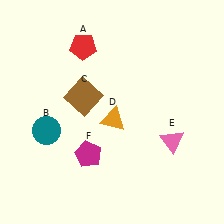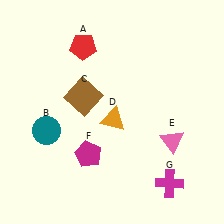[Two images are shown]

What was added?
A magenta cross (G) was added in Image 2.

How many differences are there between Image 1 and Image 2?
There is 1 difference between the two images.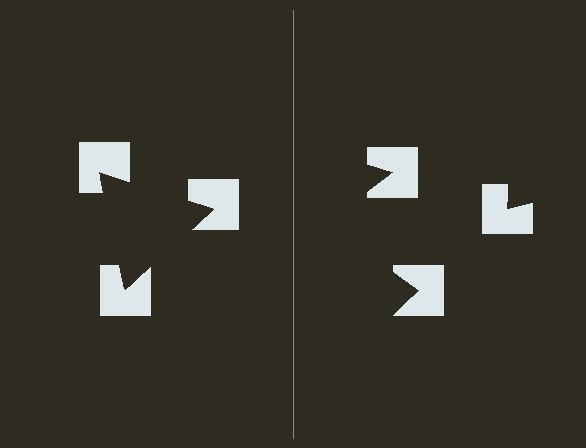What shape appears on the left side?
An illusory triangle.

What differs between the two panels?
The notched squares are positioned identically on both sides; only the wedge orientations differ. On the left they align to a triangle; on the right they are misaligned.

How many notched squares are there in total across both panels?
6 — 3 on each side.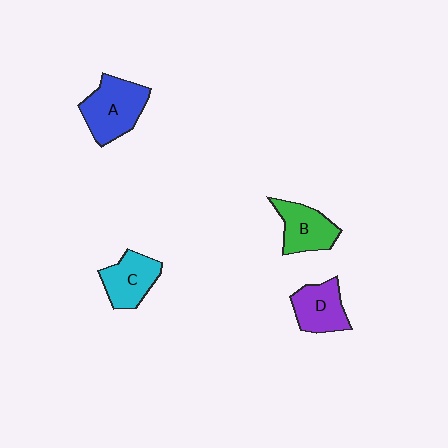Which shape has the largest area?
Shape A (blue).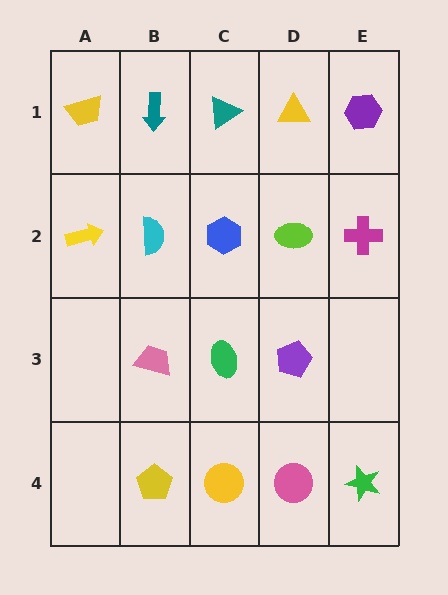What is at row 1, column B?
A teal arrow.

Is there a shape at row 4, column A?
No, that cell is empty.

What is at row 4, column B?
A yellow pentagon.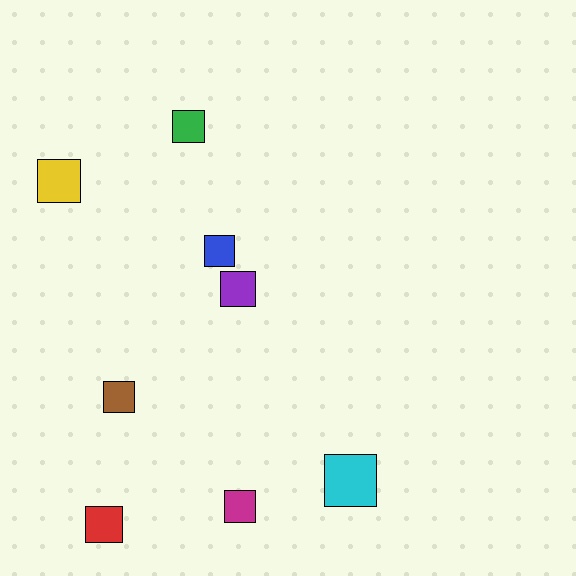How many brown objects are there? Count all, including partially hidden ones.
There is 1 brown object.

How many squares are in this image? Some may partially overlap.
There are 8 squares.